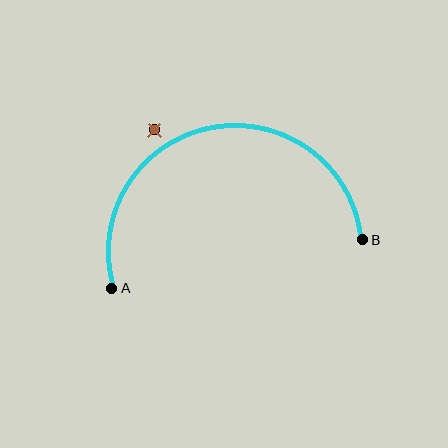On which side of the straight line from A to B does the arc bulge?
The arc bulges above the straight line connecting A and B.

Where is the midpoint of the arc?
The arc midpoint is the point on the curve farthest from the straight line joining A and B. It sits above that line.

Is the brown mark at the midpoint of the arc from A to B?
No — the brown mark does not lie on the arc at all. It sits slightly outside the curve.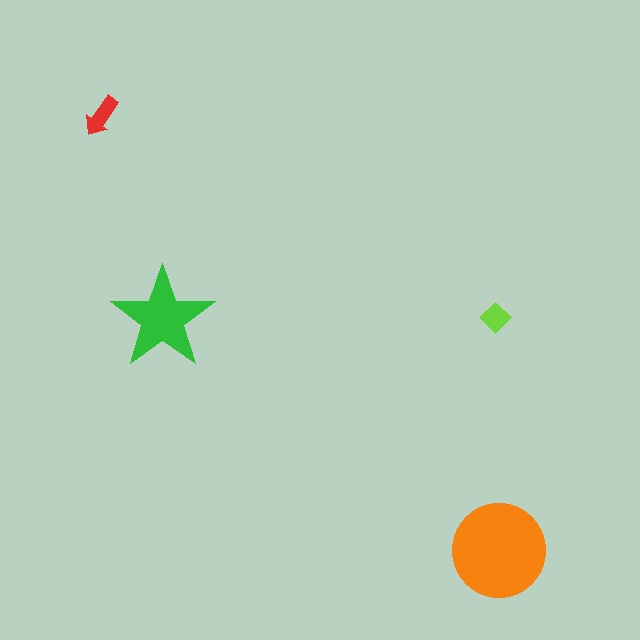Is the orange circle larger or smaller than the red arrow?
Larger.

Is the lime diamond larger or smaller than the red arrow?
Smaller.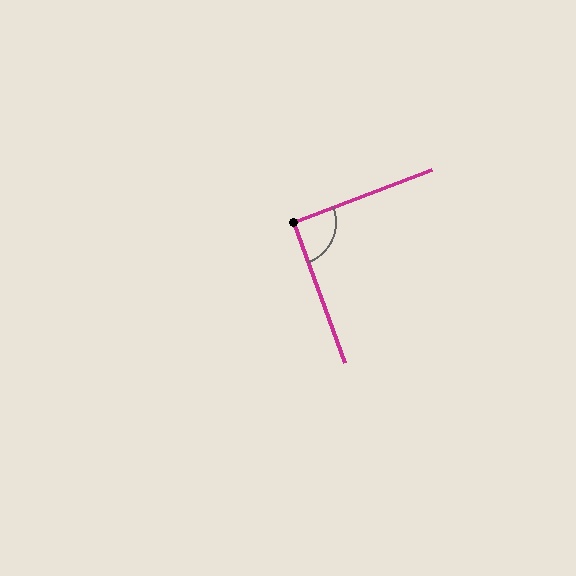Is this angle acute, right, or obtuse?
It is approximately a right angle.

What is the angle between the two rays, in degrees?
Approximately 91 degrees.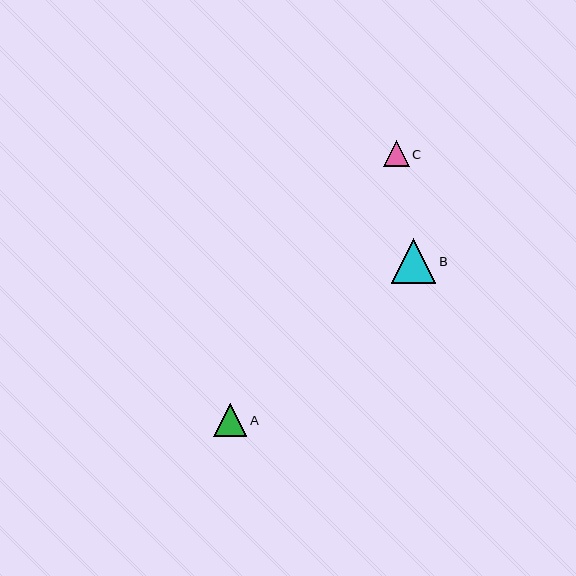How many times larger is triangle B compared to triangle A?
Triangle B is approximately 1.4 times the size of triangle A.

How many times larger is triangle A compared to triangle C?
Triangle A is approximately 1.3 times the size of triangle C.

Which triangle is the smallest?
Triangle C is the smallest with a size of approximately 25 pixels.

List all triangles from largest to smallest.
From largest to smallest: B, A, C.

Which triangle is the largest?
Triangle B is the largest with a size of approximately 45 pixels.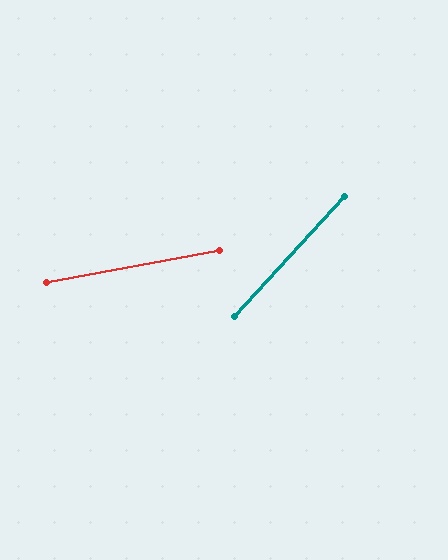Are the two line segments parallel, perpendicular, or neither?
Neither parallel nor perpendicular — they differ by about 37°.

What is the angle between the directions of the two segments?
Approximately 37 degrees.